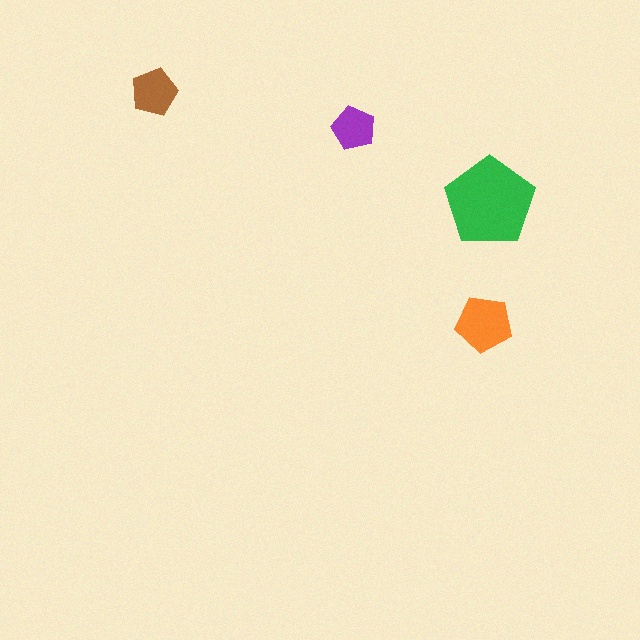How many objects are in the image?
There are 4 objects in the image.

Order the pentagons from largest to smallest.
the green one, the orange one, the brown one, the purple one.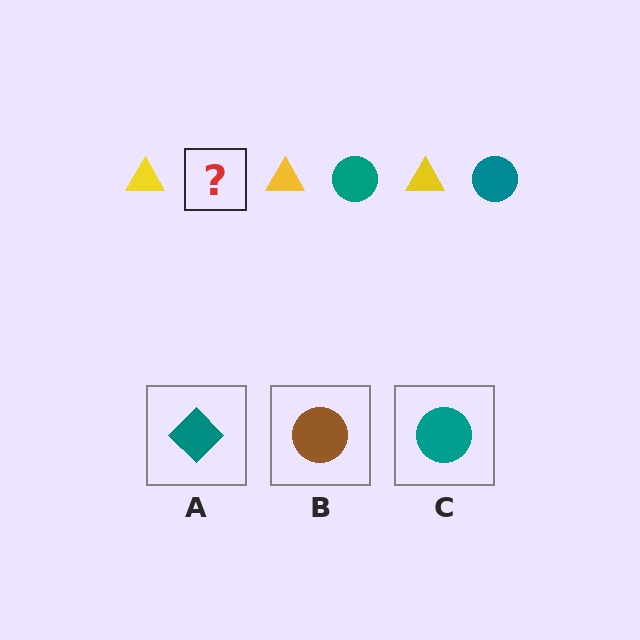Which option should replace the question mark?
Option C.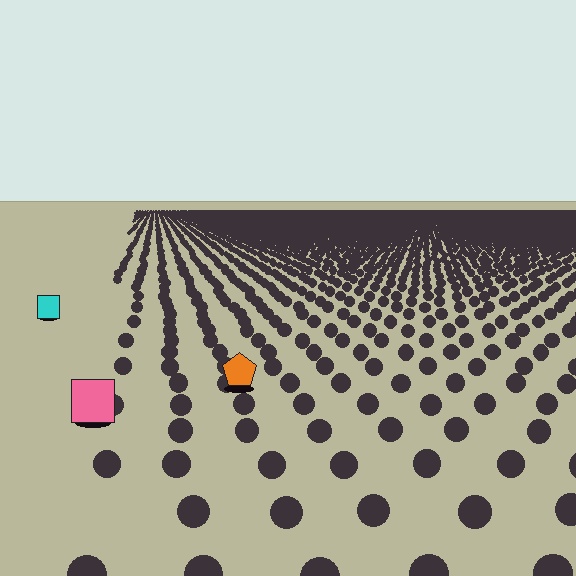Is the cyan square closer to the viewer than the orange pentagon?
No. The orange pentagon is closer — you can tell from the texture gradient: the ground texture is coarser near it.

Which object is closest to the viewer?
The pink square is closest. The texture marks near it are larger and more spread out.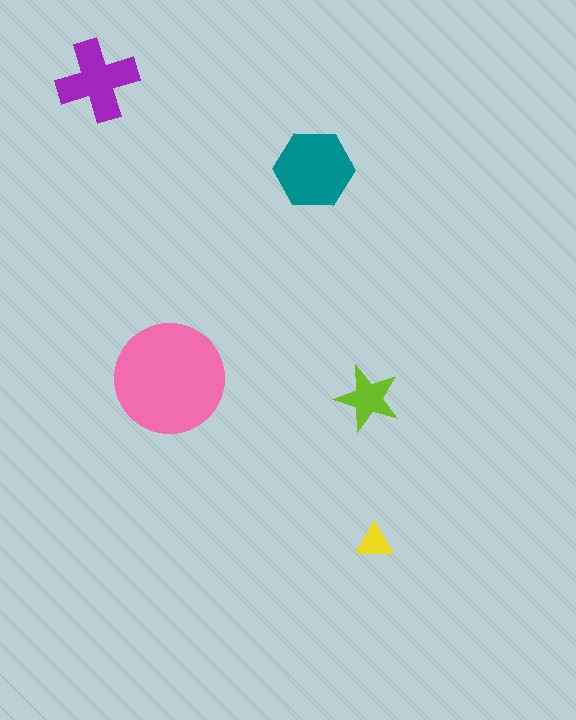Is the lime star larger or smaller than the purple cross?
Smaller.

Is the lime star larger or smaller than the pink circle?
Smaller.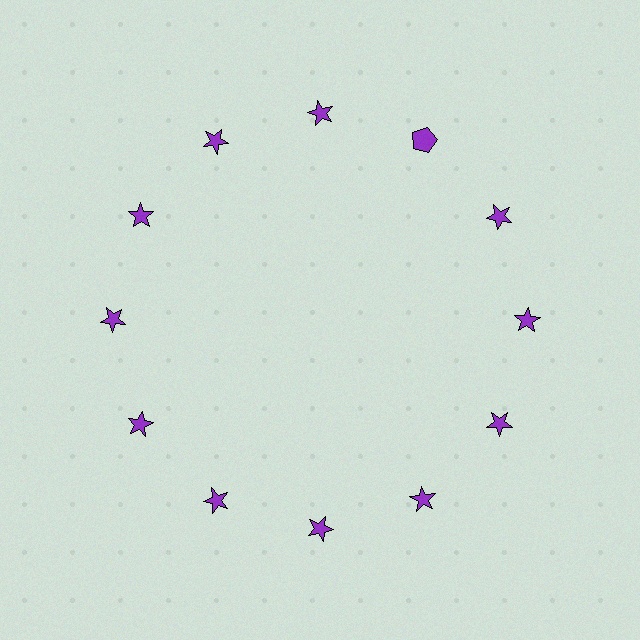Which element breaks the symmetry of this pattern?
The purple pentagon at roughly the 1 o'clock position breaks the symmetry. All other shapes are purple stars.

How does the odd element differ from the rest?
It has a different shape: pentagon instead of star.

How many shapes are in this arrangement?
There are 12 shapes arranged in a ring pattern.